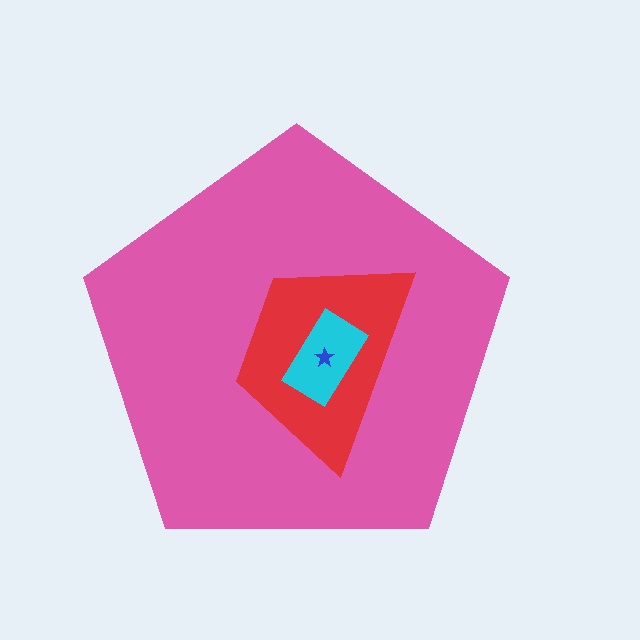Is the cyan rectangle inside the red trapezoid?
Yes.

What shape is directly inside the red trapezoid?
The cyan rectangle.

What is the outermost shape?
The pink pentagon.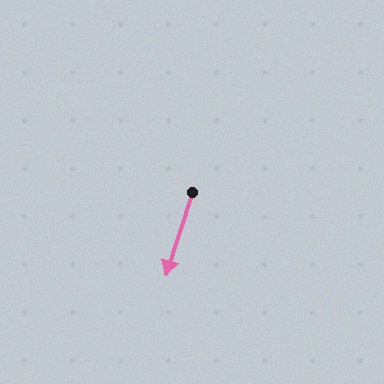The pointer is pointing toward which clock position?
Roughly 7 o'clock.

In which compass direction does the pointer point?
South.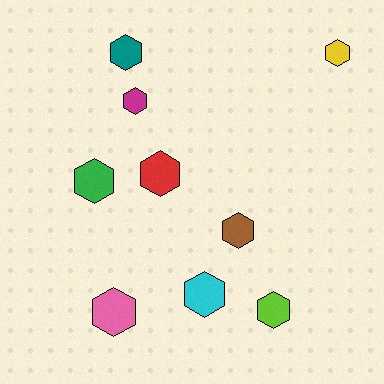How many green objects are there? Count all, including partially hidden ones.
There is 1 green object.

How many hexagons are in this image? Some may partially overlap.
There are 9 hexagons.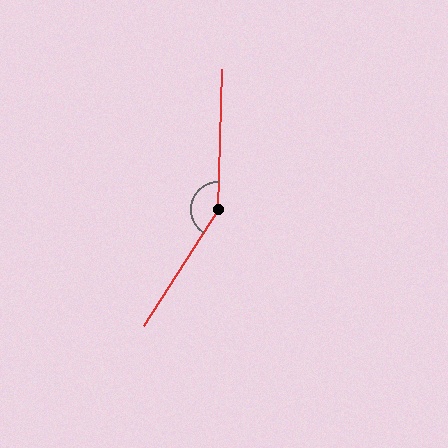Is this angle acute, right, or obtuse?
It is obtuse.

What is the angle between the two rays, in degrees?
Approximately 149 degrees.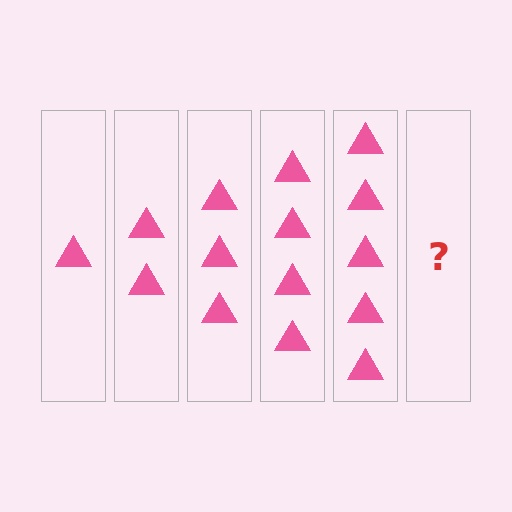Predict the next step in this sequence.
The next step is 6 triangles.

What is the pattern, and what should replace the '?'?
The pattern is that each step adds one more triangle. The '?' should be 6 triangles.